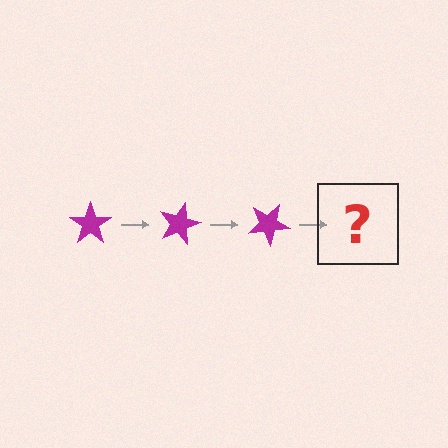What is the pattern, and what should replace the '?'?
The pattern is that the star rotates 15 degrees each step. The '?' should be a magenta star rotated 45 degrees.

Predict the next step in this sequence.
The next step is a magenta star rotated 45 degrees.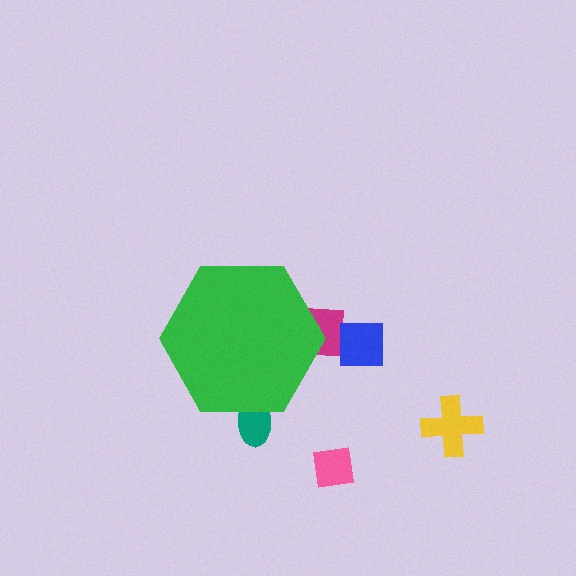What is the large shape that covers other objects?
A green hexagon.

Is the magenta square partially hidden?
Yes, the magenta square is partially hidden behind the green hexagon.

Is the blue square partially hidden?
No, the blue square is fully visible.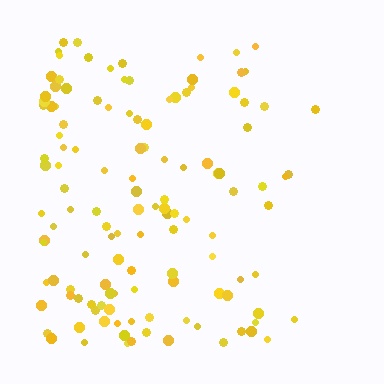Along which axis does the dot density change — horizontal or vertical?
Horizontal.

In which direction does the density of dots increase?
From right to left, with the left side densest.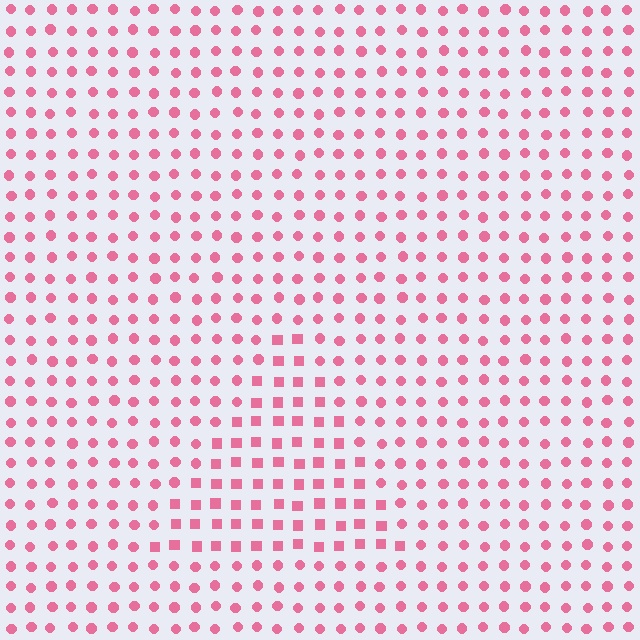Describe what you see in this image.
The image is filled with small pink elements arranged in a uniform grid. A triangle-shaped region contains squares, while the surrounding area contains circles. The boundary is defined purely by the change in element shape.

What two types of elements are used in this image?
The image uses squares inside the triangle region and circles outside it.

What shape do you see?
I see a triangle.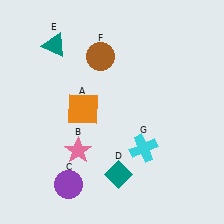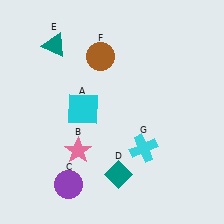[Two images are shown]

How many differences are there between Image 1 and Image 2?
There is 1 difference between the two images.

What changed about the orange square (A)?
In Image 1, A is orange. In Image 2, it changed to cyan.